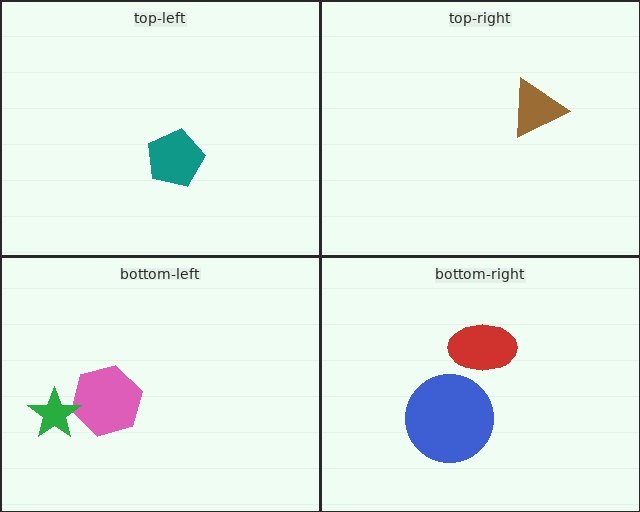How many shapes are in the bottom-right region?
2.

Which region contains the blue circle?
The bottom-right region.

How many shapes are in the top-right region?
1.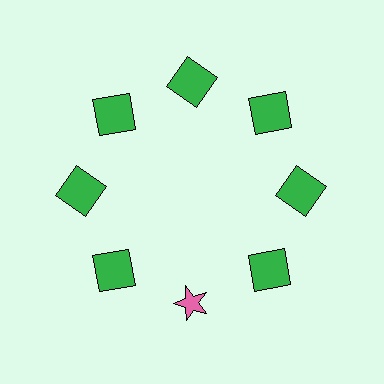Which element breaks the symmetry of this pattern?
The pink star at roughly the 6 o'clock position breaks the symmetry. All other shapes are green squares.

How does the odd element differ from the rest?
It differs in both color (pink instead of green) and shape (star instead of square).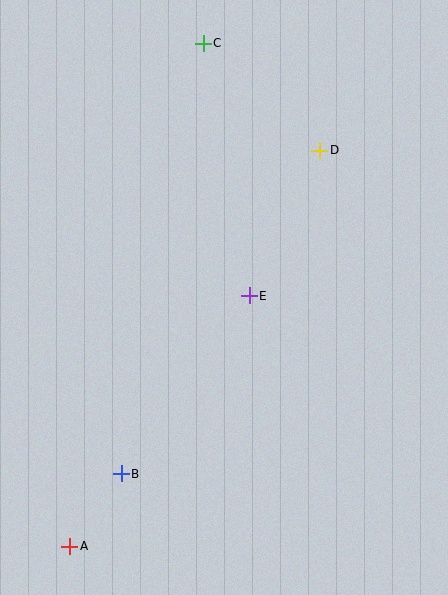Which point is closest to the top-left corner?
Point C is closest to the top-left corner.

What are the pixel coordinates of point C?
Point C is at (203, 43).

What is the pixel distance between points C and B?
The distance between C and B is 439 pixels.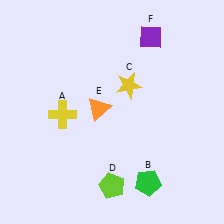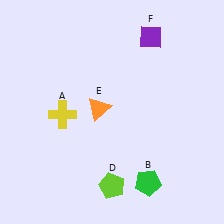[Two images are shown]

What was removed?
The yellow star (C) was removed in Image 2.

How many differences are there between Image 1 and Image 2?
There is 1 difference between the two images.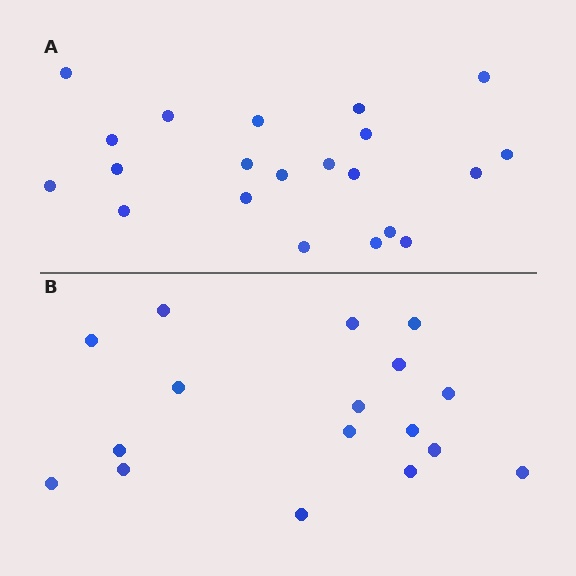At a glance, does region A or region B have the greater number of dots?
Region A (the top region) has more dots.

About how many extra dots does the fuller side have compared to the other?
Region A has about 4 more dots than region B.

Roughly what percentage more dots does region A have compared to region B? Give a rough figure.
About 25% more.